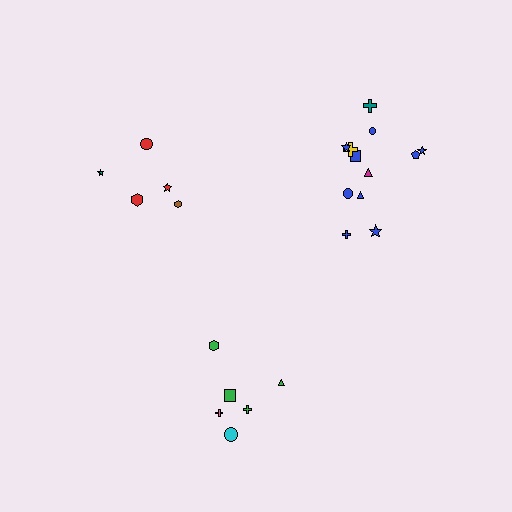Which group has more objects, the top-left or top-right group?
The top-right group.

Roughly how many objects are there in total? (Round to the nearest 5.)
Roughly 25 objects in total.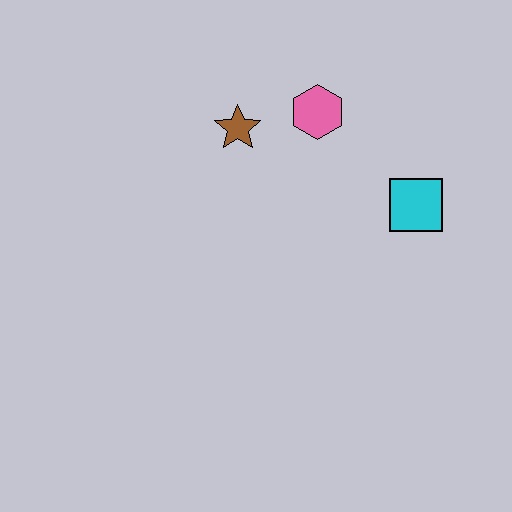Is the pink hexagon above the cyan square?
Yes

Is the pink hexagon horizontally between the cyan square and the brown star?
Yes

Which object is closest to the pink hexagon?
The brown star is closest to the pink hexagon.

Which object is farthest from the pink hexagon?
The cyan square is farthest from the pink hexagon.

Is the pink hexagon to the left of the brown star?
No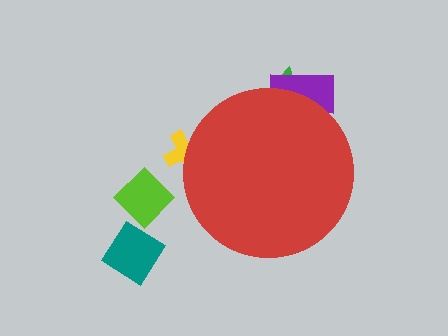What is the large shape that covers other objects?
A red circle.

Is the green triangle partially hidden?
Yes, the green triangle is partially hidden behind the red circle.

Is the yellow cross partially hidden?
Yes, the yellow cross is partially hidden behind the red circle.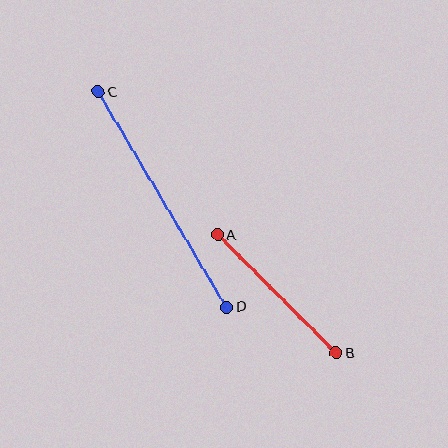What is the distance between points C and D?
The distance is approximately 250 pixels.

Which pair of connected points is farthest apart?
Points C and D are farthest apart.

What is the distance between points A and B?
The distance is approximately 167 pixels.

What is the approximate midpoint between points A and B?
The midpoint is at approximately (277, 294) pixels.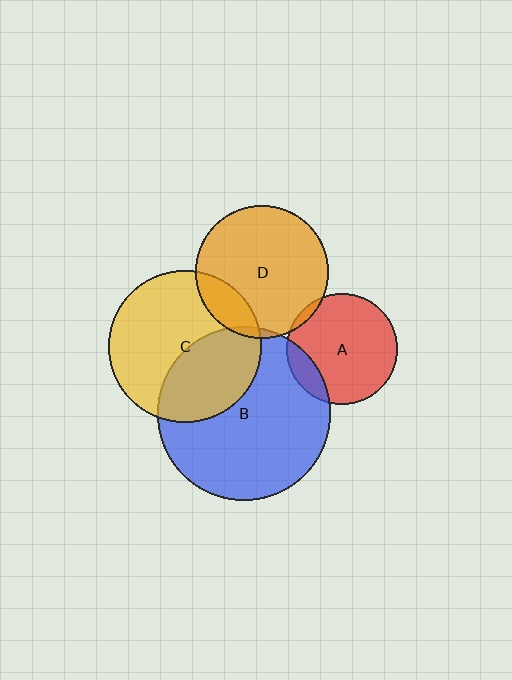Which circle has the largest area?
Circle B (blue).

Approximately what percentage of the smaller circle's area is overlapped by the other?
Approximately 15%.